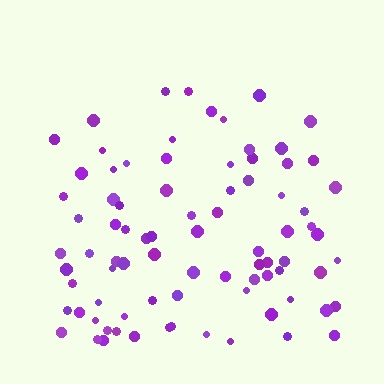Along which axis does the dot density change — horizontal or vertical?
Vertical.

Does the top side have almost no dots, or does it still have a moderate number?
Still a moderate number, just noticeably fewer than the bottom.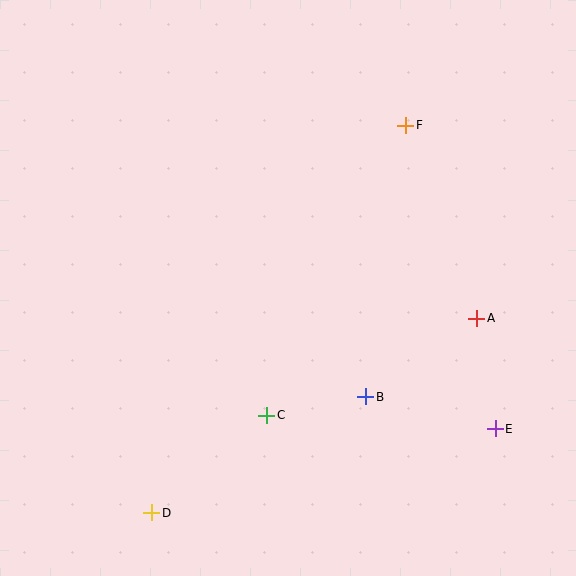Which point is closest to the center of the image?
Point C at (266, 415) is closest to the center.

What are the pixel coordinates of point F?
Point F is at (406, 125).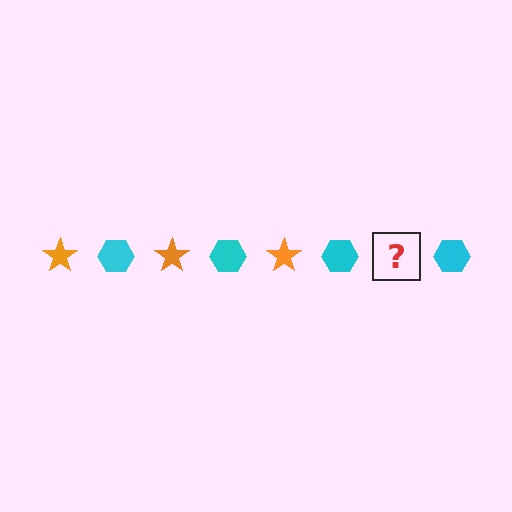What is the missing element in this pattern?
The missing element is an orange star.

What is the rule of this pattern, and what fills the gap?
The rule is that the pattern alternates between orange star and cyan hexagon. The gap should be filled with an orange star.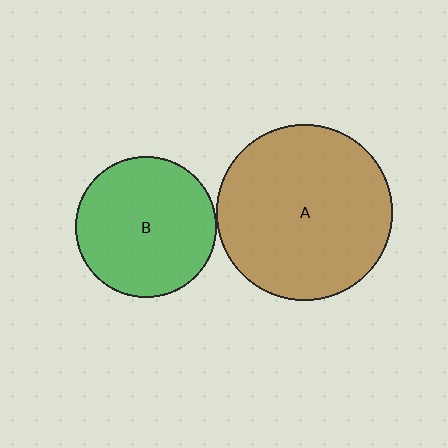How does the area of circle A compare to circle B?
Approximately 1.6 times.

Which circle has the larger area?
Circle A (brown).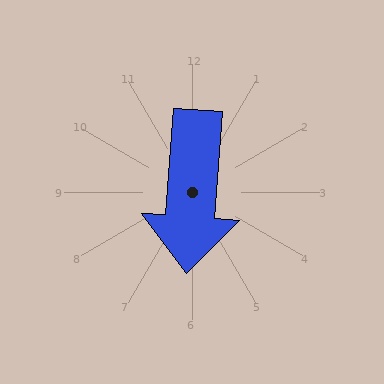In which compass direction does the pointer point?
South.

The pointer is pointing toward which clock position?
Roughly 6 o'clock.